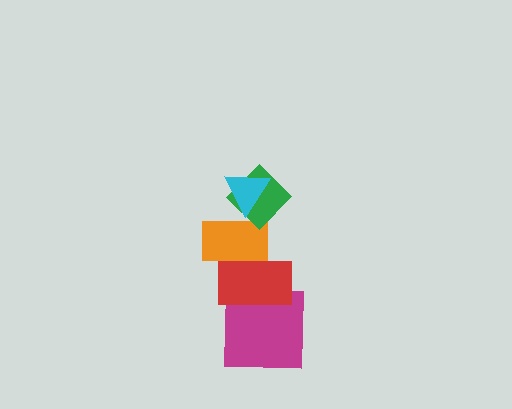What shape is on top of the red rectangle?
The orange rectangle is on top of the red rectangle.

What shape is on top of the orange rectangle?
The green diamond is on top of the orange rectangle.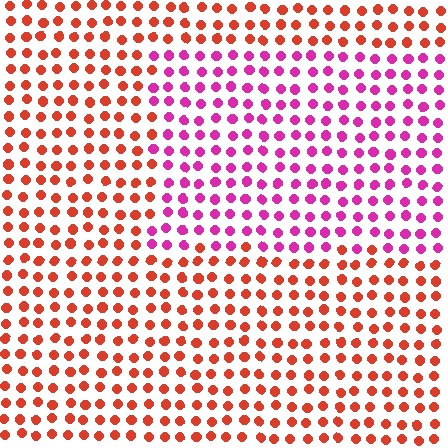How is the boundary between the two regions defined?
The boundary is defined purely by a slight shift in hue (about 51 degrees). Spacing, size, and orientation are identical on both sides.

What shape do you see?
I see a rectangle.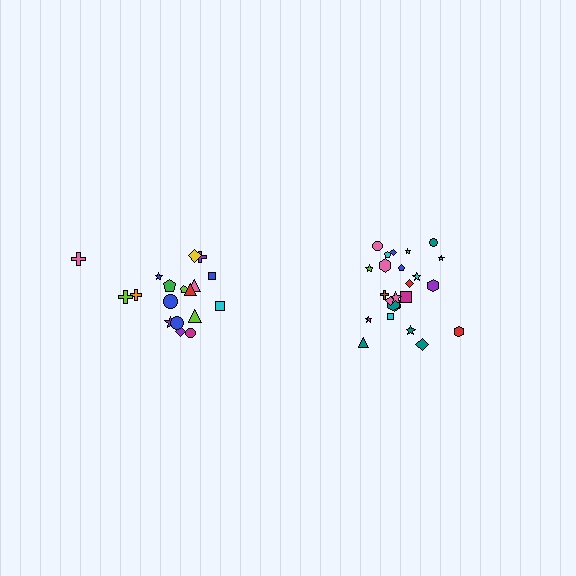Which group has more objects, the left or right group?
The right group.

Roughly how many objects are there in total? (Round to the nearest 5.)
Roughly 45 objects in total.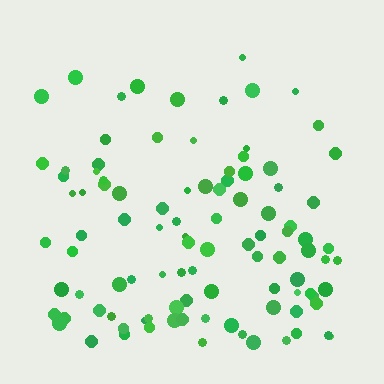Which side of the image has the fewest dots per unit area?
The top.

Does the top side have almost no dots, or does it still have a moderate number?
Still a moderate number, just noticeably fewer than the bottom.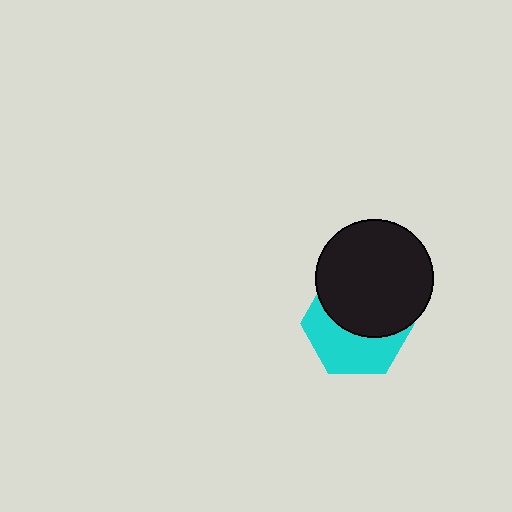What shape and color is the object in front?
The object in front is a black circle.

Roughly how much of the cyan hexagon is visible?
About half of it is visible (roughly 47%).